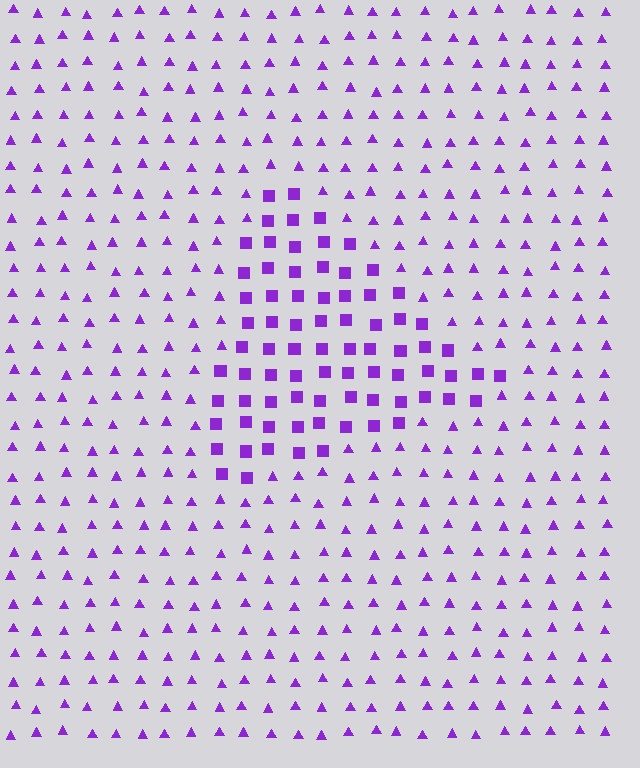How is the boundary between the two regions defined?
The boundary is defined by a change in element shape: squares inside vs. triangles outside. All elements share the same color and spacing.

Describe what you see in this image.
The image is filled with small purple elements arranged in a uniform grid. A triangle-shaped region contains squares, while the surrounding area contains triangles. The boundary is defined purely by the change in element shape.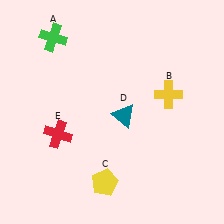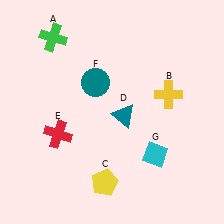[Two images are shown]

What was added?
A teal circle (F), a cyan diamond (G) were added in Image 2.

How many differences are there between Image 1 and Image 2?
There are 2 differences between the two images.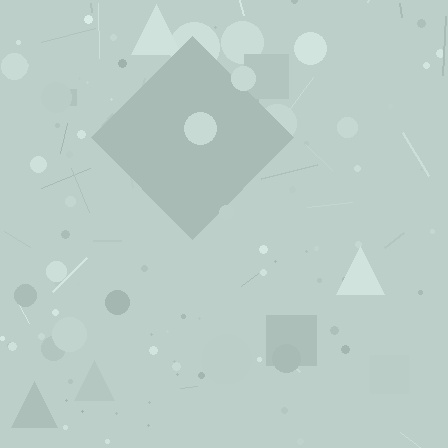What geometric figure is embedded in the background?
A diamond is embedded in the background.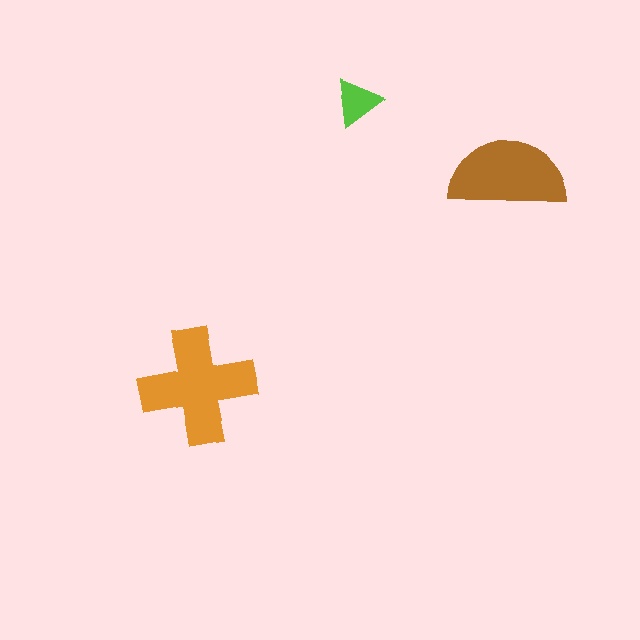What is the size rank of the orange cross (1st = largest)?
1st.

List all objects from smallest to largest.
The lime triangle, the brown semicircle, the orange cross.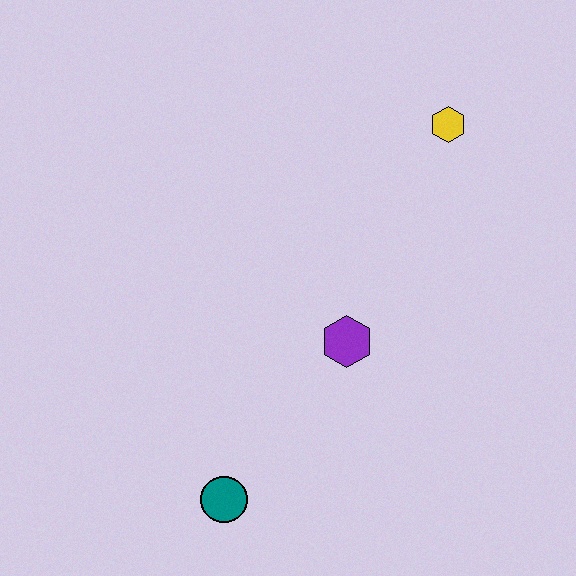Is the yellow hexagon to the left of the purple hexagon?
No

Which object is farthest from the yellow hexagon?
The teal circle is farthest from the yellow hexagon.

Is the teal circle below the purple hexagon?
Yes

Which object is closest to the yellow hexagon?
The purple hexagon is closest to the yellow hexagon.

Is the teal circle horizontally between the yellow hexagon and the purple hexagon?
No